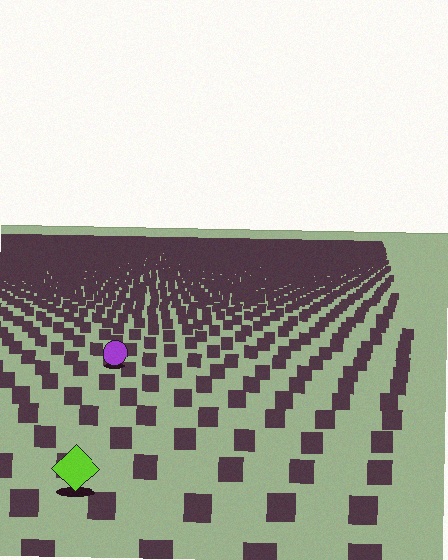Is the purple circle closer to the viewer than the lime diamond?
No. The lime diamond is closer — you can tell from the texture gradient: the ground texture is coarser near it.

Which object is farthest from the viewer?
The purple circle is farthest from the viewer. It appears smaller and the ground texture around it is denser.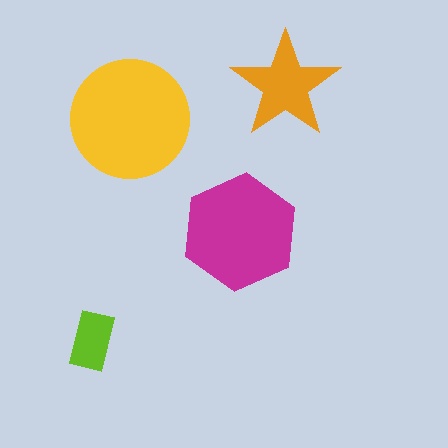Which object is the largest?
The yellow circle.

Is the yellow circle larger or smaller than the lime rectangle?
Larger.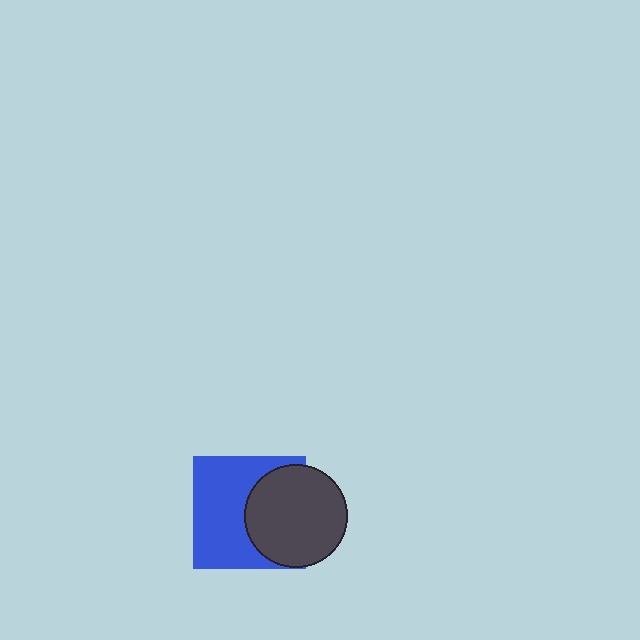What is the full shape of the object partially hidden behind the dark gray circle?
The partially hidden object is a blue square.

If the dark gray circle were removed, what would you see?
You would see the complete blue square.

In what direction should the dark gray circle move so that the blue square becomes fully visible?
The dark gray circle should move right. That is the shortest direction to clear the overlap and leave the blue square fully visible.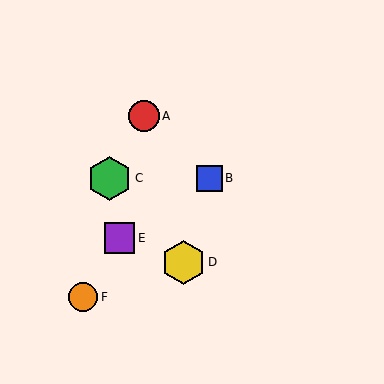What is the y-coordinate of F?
Object F is at y≈297.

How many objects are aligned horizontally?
2 objects (B, C) are aligned horizontally.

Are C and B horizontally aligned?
Yes, both are at y≈178.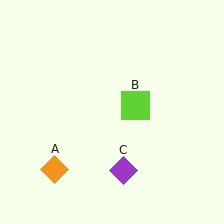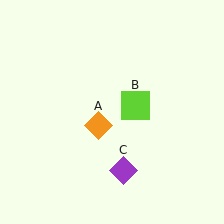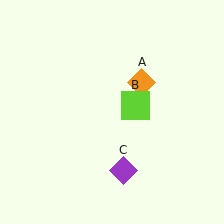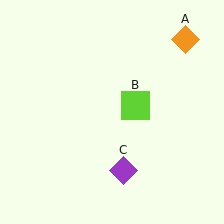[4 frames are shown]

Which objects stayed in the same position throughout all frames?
Lime square (object B) and purple diamond (object C) remained stationary.